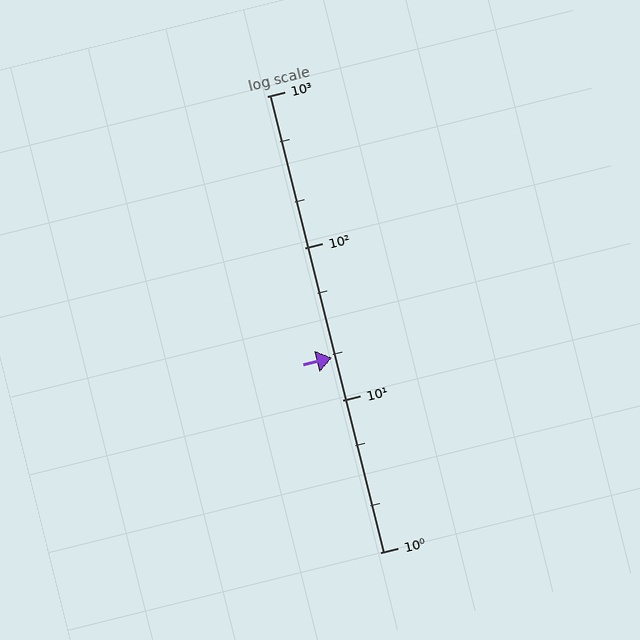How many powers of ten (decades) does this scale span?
The scale spans 3 decades, from 1 to 1000.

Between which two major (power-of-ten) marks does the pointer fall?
The pointer is between 10 and 100.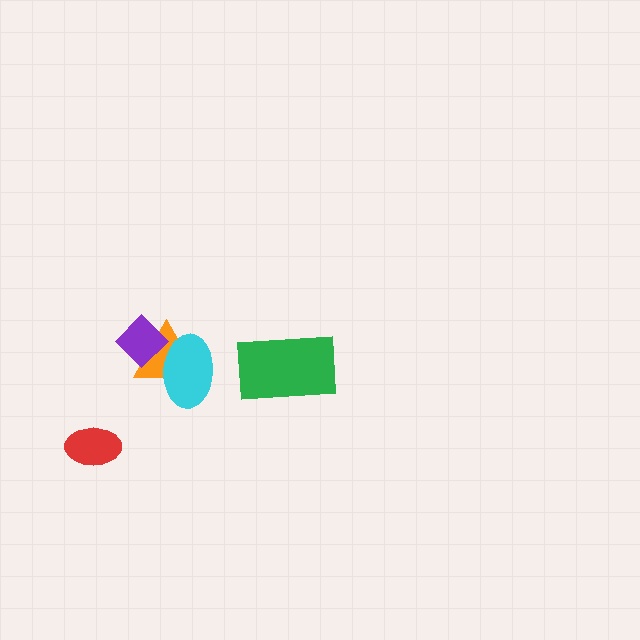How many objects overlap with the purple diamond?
2 objects overlap with the purple diamond.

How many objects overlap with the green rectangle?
0 objects overlap with the green rectangle.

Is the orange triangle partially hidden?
Yes, it is partially covered by another shape.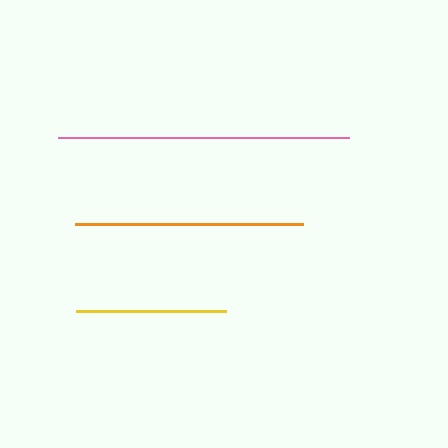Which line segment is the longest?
The pink line is the longest at approximately 290 pixels.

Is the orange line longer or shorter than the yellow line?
The orange line is longer than the yellow line.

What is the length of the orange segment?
The orange segment is approximately 228 pixels long.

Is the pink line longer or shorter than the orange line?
The pink line is longer than the orange line.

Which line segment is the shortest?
The yellow line is the shortest at approximately 150 pixels.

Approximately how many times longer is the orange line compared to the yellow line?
The orange line is approximately 1.5 times the length of the yellow line.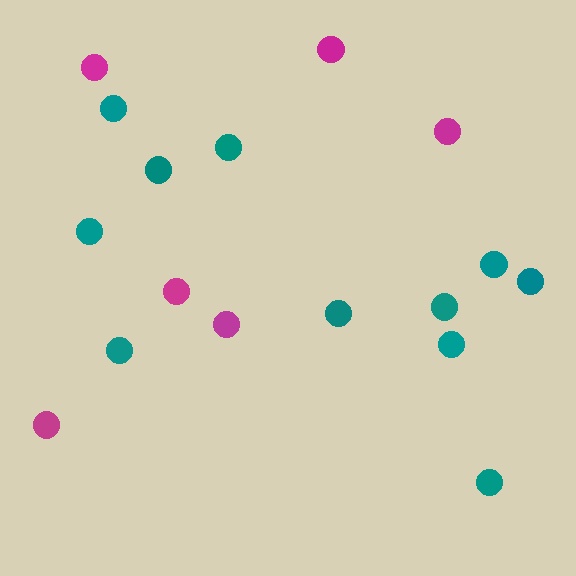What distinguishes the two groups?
There are 2 groups: one group of magenta circles (6) and one group of teal circles (11).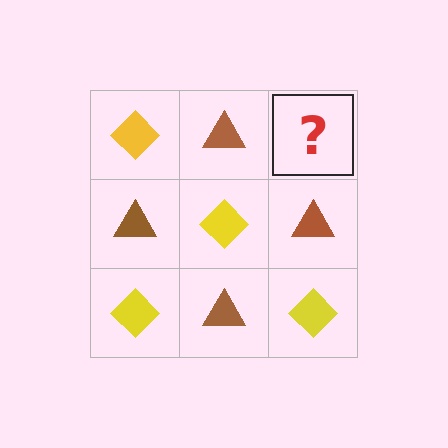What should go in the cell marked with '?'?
The missing cell should contain a yellow diamond.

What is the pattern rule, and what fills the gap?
The rule is that it alternates yellow diamond and brown triangle in a checkerboard pattern. The gap should be filled with a yellow diamond.